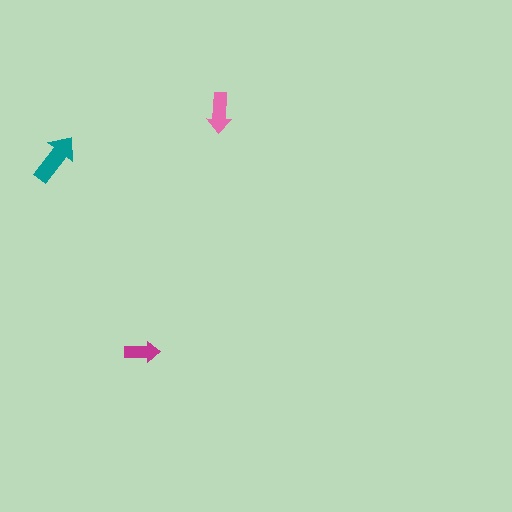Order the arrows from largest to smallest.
the teal one, the pink one, the magenta one.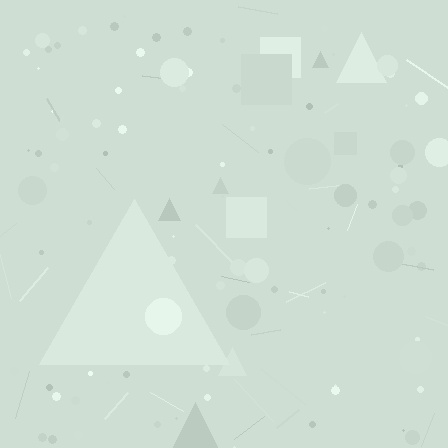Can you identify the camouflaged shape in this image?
The camouflaged shape is a triangle.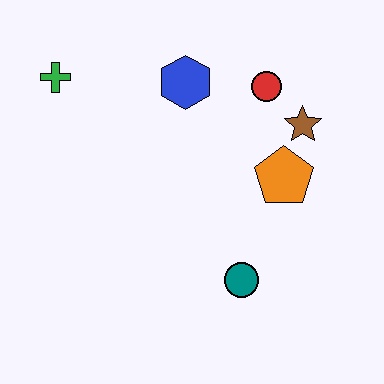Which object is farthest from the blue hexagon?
The teal circle is farthest from the blue hexagon.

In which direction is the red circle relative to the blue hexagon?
The red circle is to the right of the blue hexagon.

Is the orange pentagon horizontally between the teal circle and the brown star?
Yes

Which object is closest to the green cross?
The blue hexagon is closest to the green cross.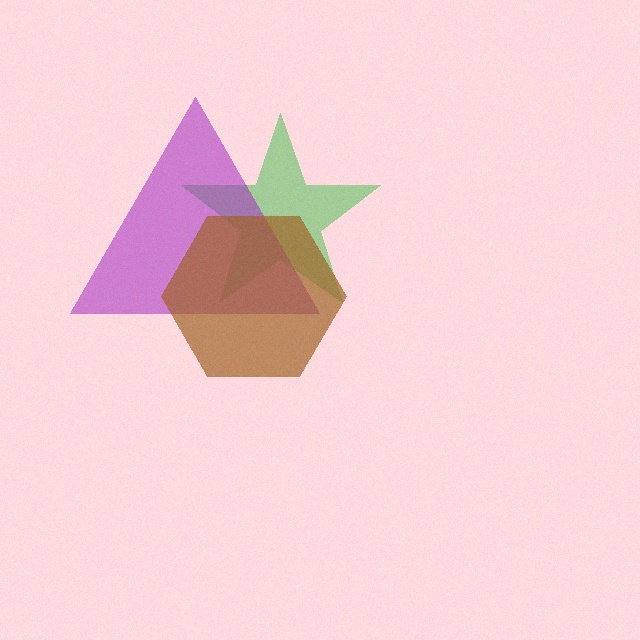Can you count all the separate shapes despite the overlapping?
Yes, there are 3 separate shapes.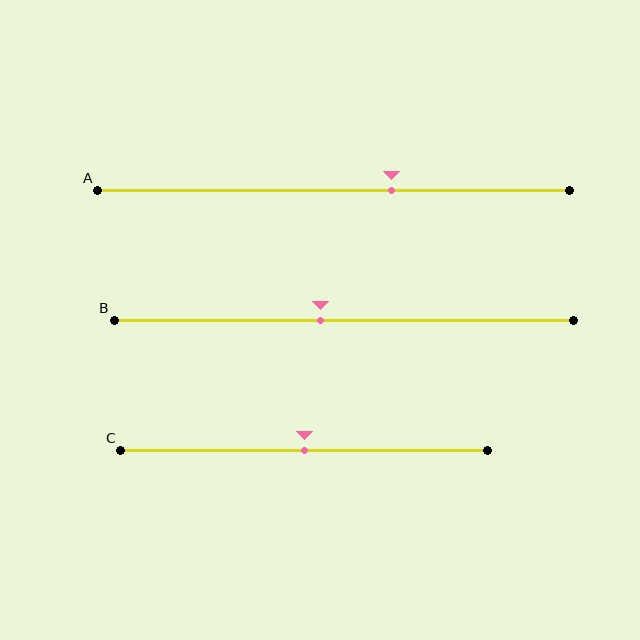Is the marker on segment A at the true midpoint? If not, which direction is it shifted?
No, the marker on segment A is shifted to the right by about 12% of the segment length.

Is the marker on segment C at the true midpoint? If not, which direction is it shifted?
Yes, the marker on segment C is at the true midpoint.